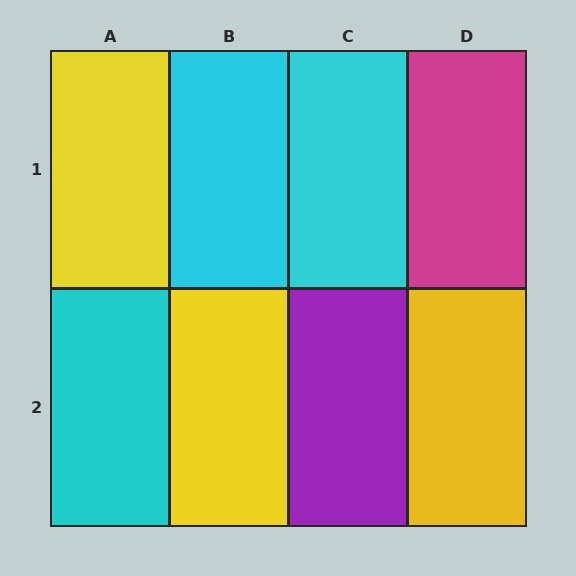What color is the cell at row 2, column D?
Yellow.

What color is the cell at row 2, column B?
Yellow.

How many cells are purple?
1 cell is purple.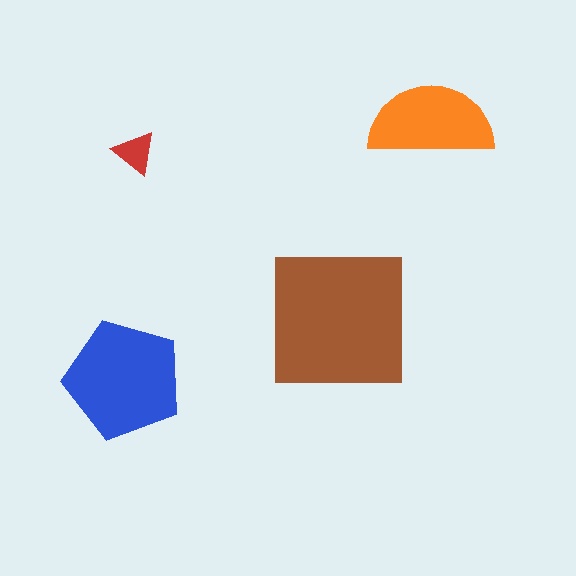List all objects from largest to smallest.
The brown square, the blue pentagon, the orange semicircle, the red triangle.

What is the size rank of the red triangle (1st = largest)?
4th.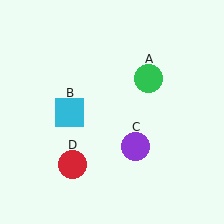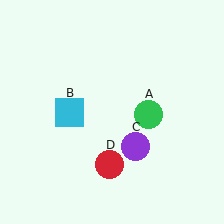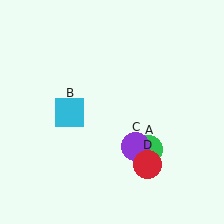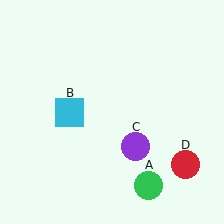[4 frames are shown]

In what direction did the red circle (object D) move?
The red circle (object D) moved right.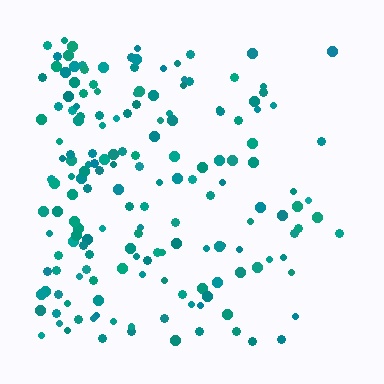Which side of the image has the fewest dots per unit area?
The right.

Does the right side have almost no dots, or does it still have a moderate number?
Still a moderate number, just noticeably fewer than the left.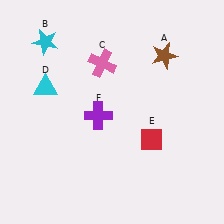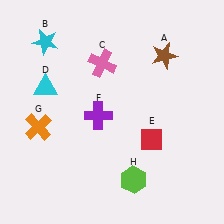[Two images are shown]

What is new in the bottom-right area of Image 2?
A lime hexagon (H) was added in the bottom-right area of Image 2.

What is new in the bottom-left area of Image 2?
An orange cross (G) was added in the bottom-left area of Image 2.